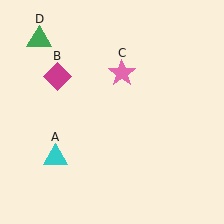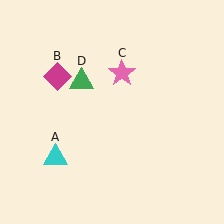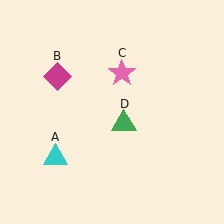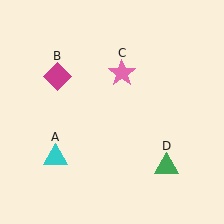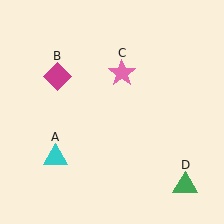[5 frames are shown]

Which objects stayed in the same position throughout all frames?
Cyan triangle (object A) and magenta diamond (object B) and pink star (object C) remained stationary.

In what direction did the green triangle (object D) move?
The green triangle (object D) moved down and to the right.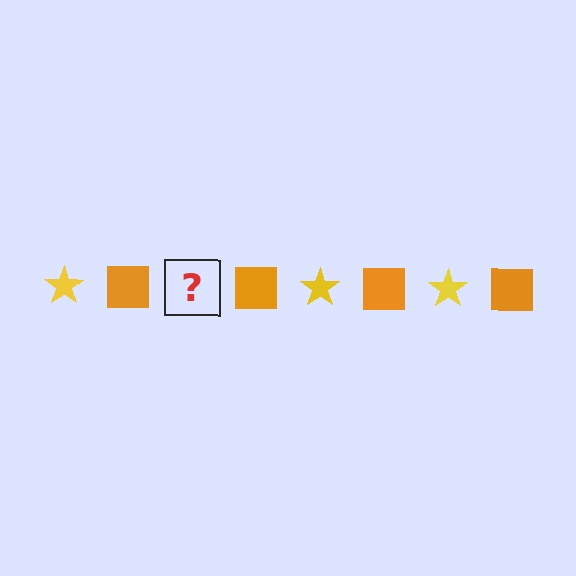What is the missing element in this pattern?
The missing element is a yellow star.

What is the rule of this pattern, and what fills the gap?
The rule is that the pattern alternates between yellow star and orange square. The gap should be filled with a yellow star.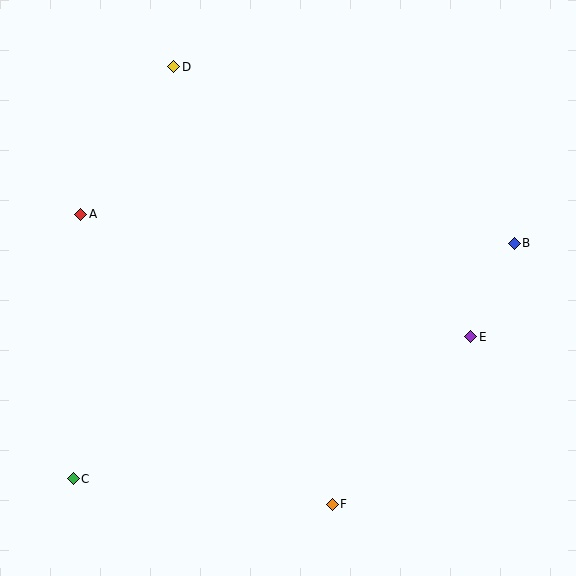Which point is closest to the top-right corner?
Point B is closest to the top-right corner.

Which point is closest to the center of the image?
Point E at (471, 337) is closest to the center.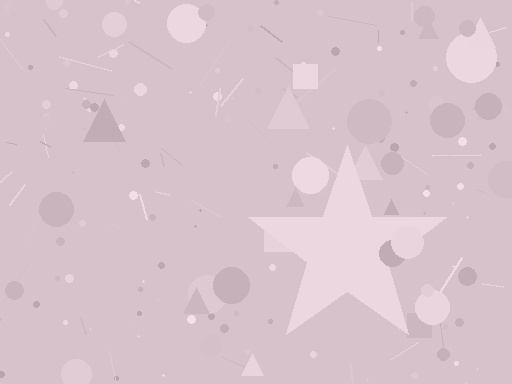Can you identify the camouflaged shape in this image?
The camouflaged shape is a star.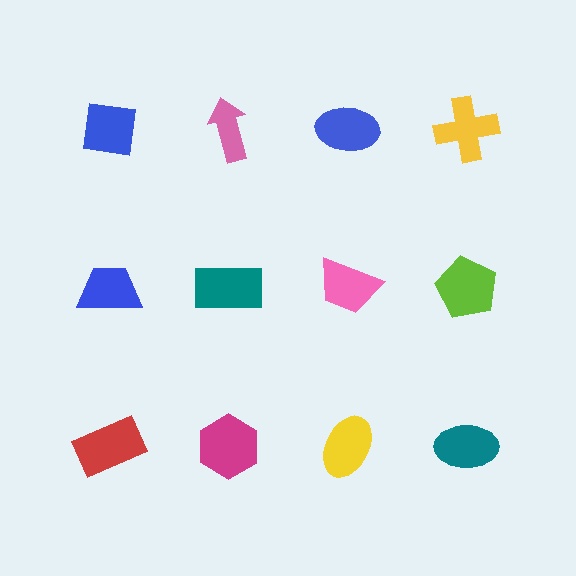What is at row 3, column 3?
A yellow ellipse.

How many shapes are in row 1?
4 shapes.